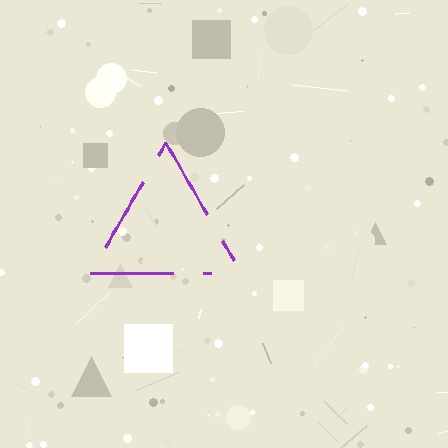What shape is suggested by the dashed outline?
The dashed outline suggests a triangle.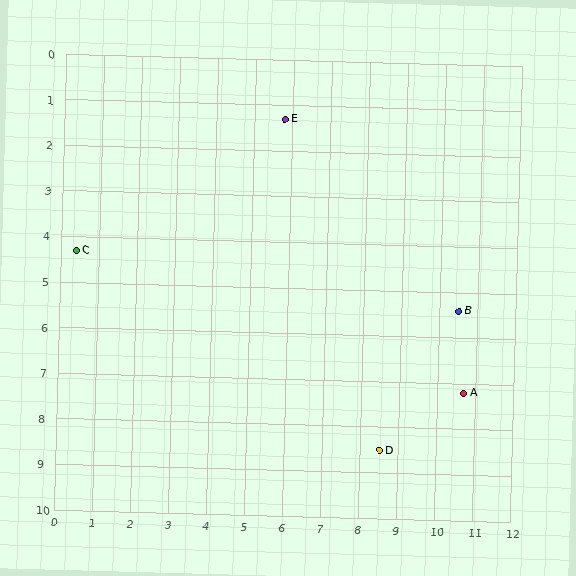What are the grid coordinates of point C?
Point C is at approximately (0.4, 4.3).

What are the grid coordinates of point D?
Point D is at approximately (8.5, 8.5).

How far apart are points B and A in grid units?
Points B and A are about 1.8 grid units apart.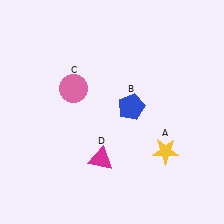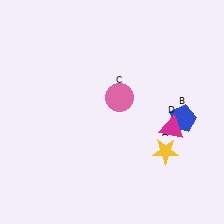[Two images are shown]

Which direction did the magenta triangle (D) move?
The magenta triangle (D) moved right.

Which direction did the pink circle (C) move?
The pink circle (C) moved right.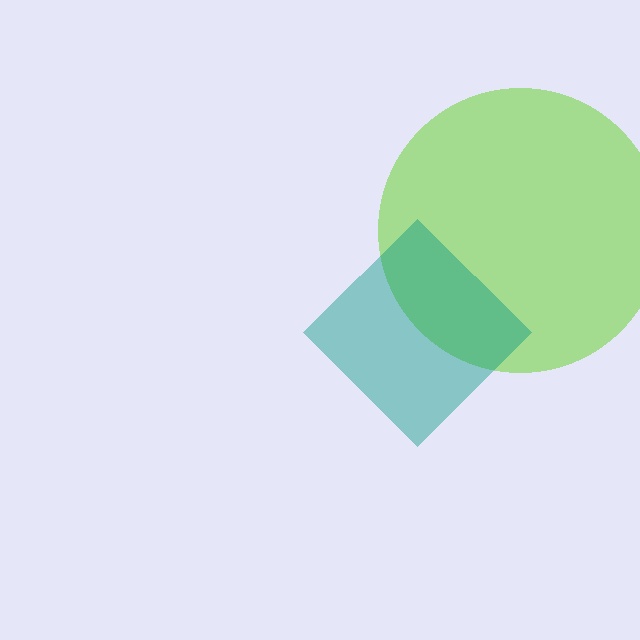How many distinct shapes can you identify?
There are 2 distinct shapes: a lime circle, a teal diamond.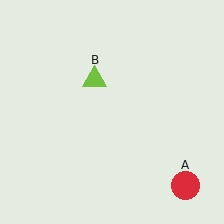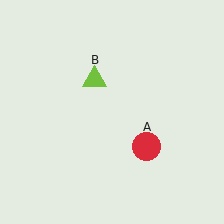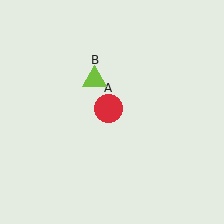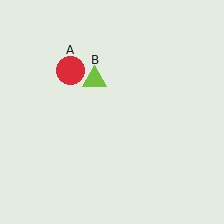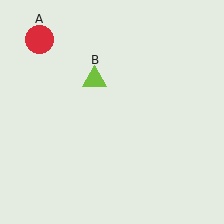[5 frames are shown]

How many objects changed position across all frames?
1 object changed position: red circle (object A).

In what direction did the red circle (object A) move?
The red circle (object A) moved up and to the left.